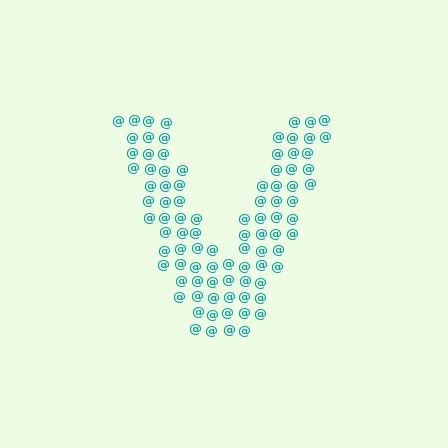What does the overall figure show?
The overall figure shows the letter V.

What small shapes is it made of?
It is made of small at signs.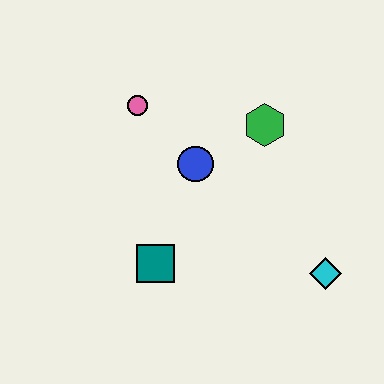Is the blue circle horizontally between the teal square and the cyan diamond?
Yes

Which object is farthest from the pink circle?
The cyan diamond is farthest from the pink circle.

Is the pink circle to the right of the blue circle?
No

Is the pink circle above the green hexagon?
Yes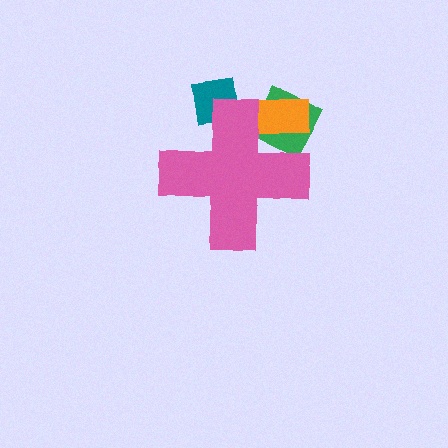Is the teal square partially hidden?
Yes, the teal square is partially hidden behind the pink cross.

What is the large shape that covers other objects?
A pink cross.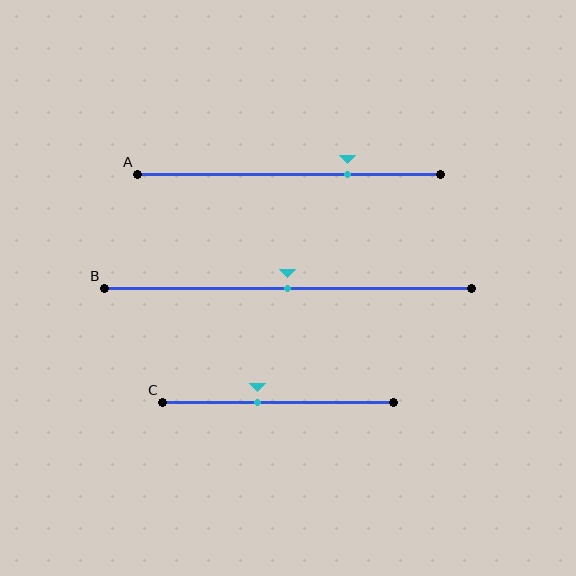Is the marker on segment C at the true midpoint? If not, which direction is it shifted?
No, the marker on segment C is shifted to the left by about 9% of the segment length.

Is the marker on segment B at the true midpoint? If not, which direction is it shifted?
Yes, the marker on segment B is at the true midpoint.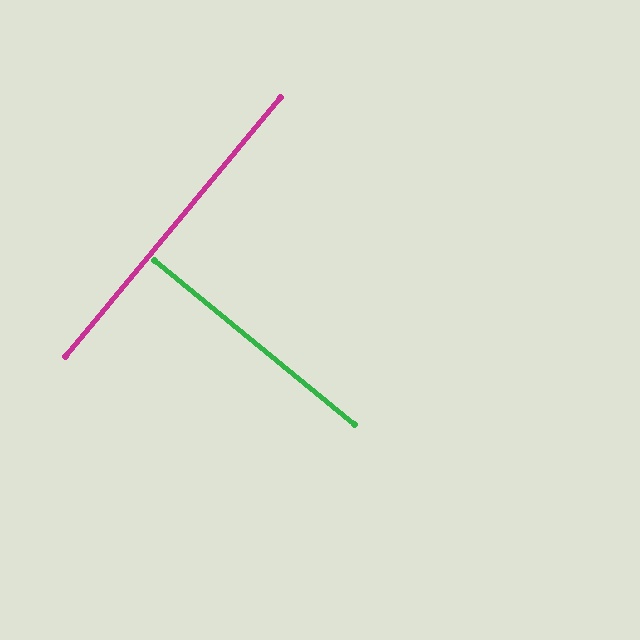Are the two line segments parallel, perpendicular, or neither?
Perpendicular — they meet at approximately 90°.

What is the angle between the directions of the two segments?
Approximately 90 degrees.